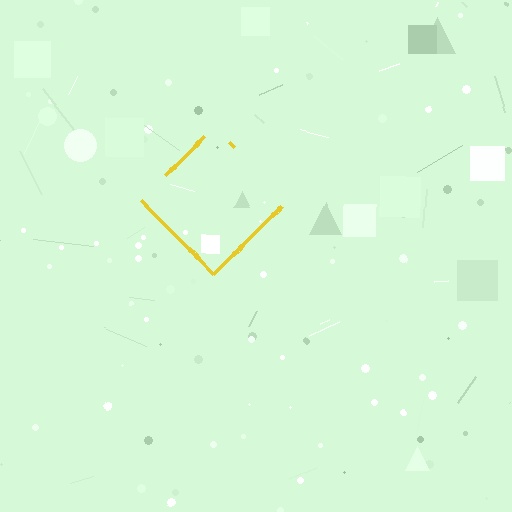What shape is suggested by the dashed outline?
The dashed outline suggests a diamond.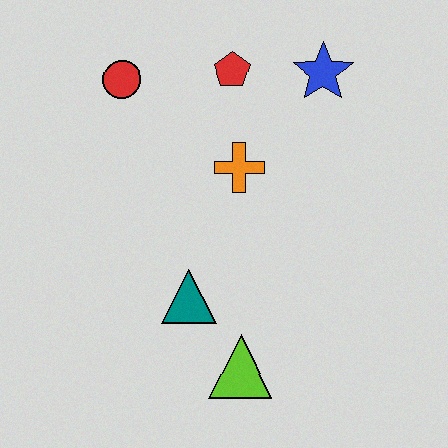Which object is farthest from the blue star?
The lime triangle is farthest from the blue star.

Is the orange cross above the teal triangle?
Yes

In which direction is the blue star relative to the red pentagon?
The blue star is to the right of the red pentagon.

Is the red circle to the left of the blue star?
Yes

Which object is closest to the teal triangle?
The lime triangle is closest to the teal triangle.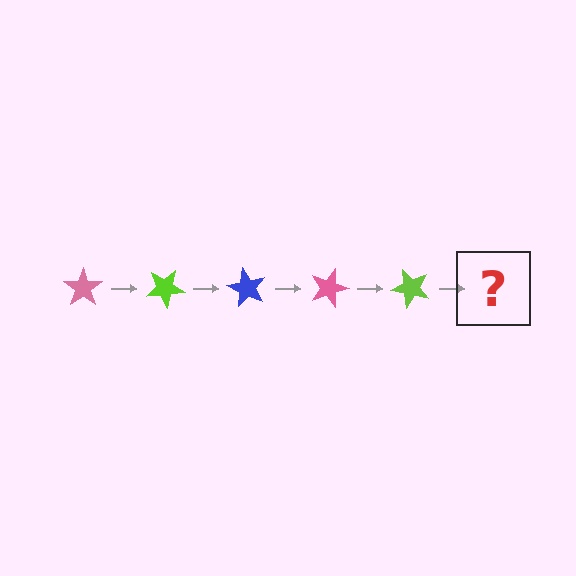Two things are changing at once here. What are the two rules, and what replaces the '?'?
The two rules are that it rotates 30 degrees each step and the color cycles through pink, lime, and blue. The '?' should be a blue star, rotated 150 degrees from the start.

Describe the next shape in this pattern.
It should be a blue star, rotated 150 degrees from the start.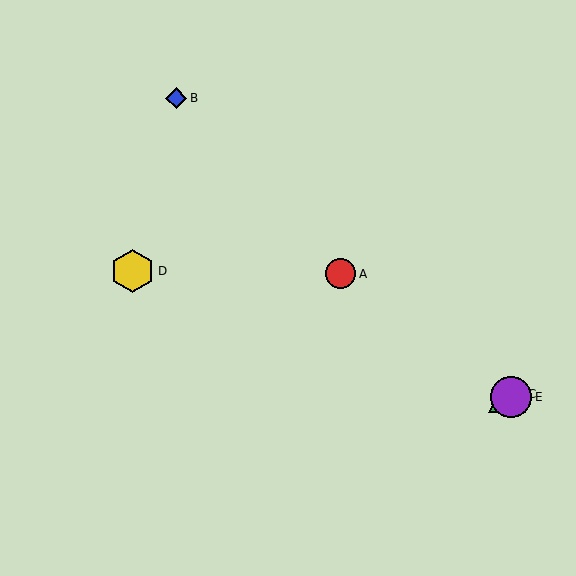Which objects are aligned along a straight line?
Objects A, C, E are aligned along a straight line.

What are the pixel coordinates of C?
Object C is at (507, 394).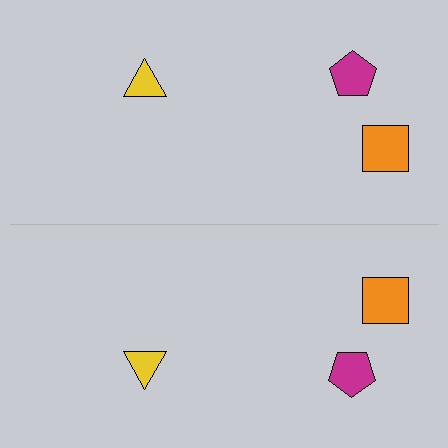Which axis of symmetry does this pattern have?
The pattern has a horizontal axis of symmetry running through the center of the image.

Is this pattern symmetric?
Yes, this pattern has bilateral (reflection) symmetry.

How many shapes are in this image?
There are 6 shapes in this image.